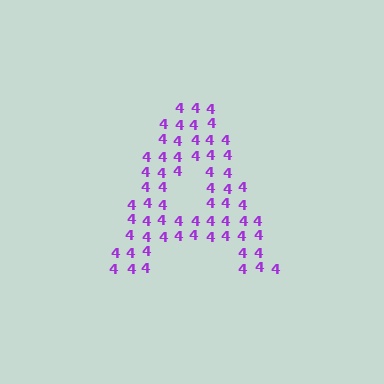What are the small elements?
The small elements are digit 4's.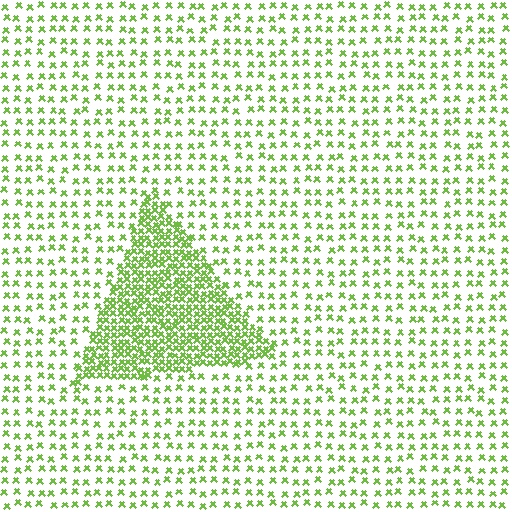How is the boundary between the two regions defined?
The boundary is defined by a change in element density (approximately 2.8x ratio). All elements are the same color, size, and shape.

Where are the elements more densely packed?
The elements are more densely packed inside the triangle boundary.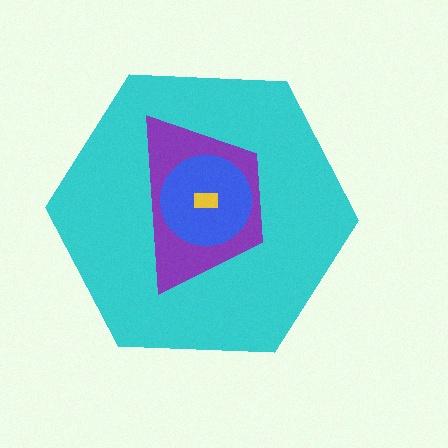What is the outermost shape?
The cyan hexagon.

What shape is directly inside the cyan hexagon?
The purple trapezoid.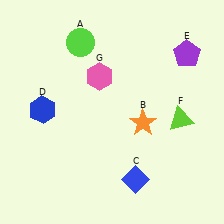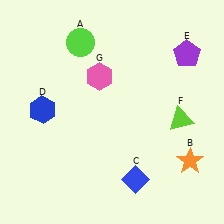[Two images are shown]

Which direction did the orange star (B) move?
The orange star (B) moved right.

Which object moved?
The orange star (B) moved right.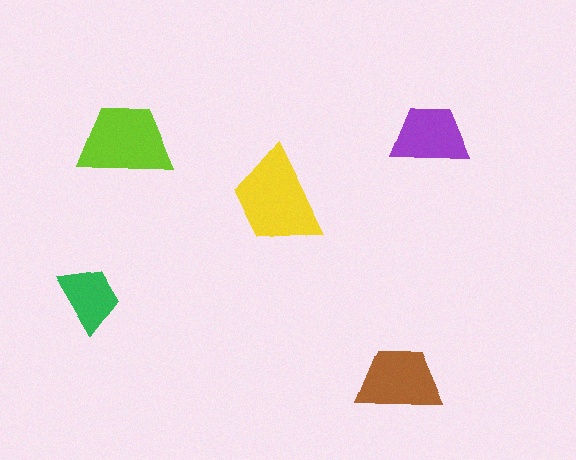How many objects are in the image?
There are 5 objects in the image.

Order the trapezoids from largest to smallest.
the yellow one, the lime one, the brown one, the purple one, the green one.